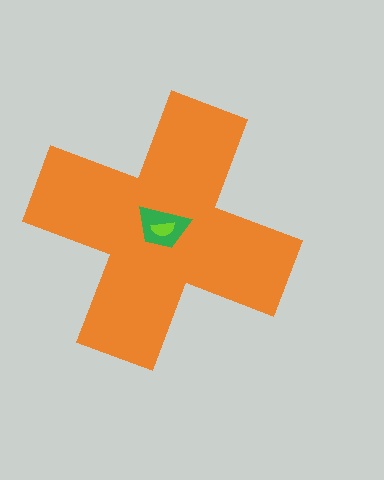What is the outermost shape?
The orange cross.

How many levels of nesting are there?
3.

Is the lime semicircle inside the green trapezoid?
Yes.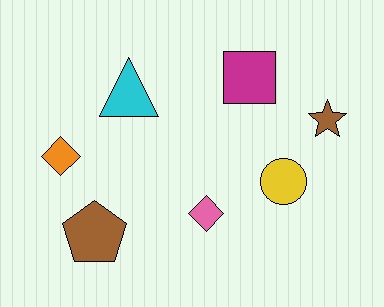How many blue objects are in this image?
There are no blue objects.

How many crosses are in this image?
There are no crosses.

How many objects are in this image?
There are 7 objects.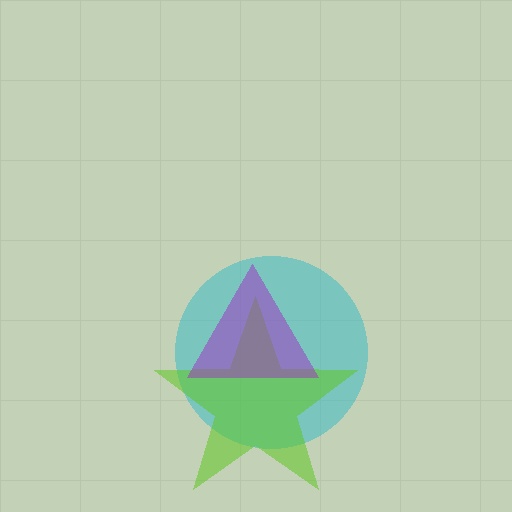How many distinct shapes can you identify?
There are 3 distinct shapes: a cyan circle, a lime star, a purple triangle.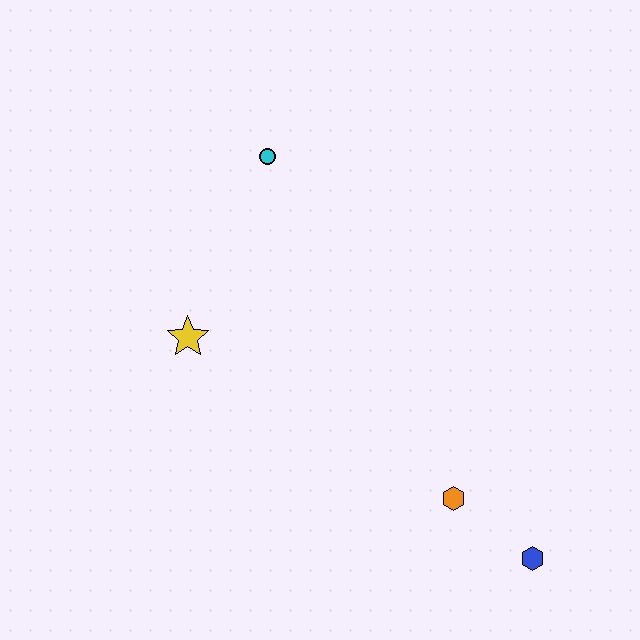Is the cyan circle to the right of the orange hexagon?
No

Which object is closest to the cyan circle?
The yellow star is closest to the cyan circle.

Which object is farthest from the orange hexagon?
The cyan circle is farthest from the orange hexagon.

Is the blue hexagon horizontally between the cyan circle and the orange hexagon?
No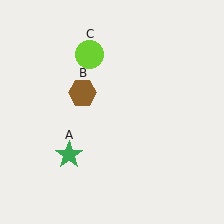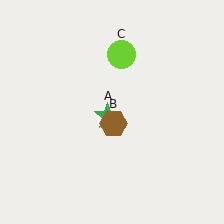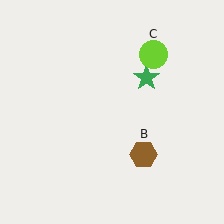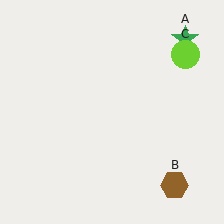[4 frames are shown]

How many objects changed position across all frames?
3 objects changed position: green star (object A), brown hexagon (object B), lime circle (object C).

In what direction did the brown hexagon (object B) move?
The brown hexagon (object B) moved down and to the right.